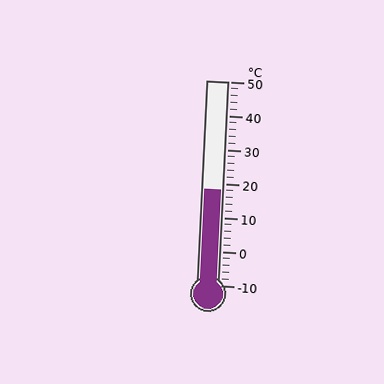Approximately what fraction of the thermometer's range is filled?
The thermometer is filled to approximately 45% of its range.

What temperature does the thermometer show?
The thermometer shows approximately 18°C.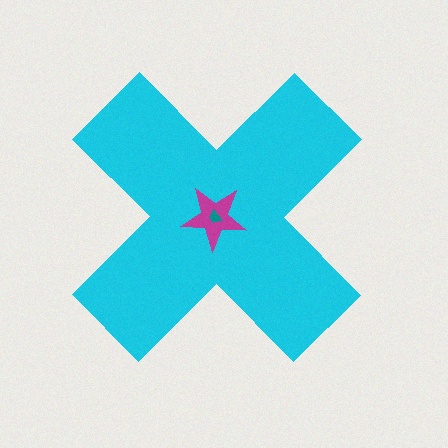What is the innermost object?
The teal trapezoid.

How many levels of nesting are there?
3.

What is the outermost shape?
The cyan cross.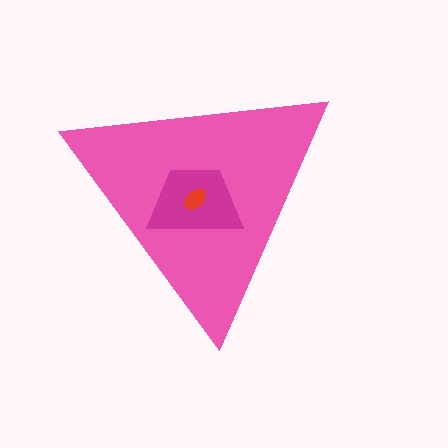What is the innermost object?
The red ellipse.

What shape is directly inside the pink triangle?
The magenta trapezoid.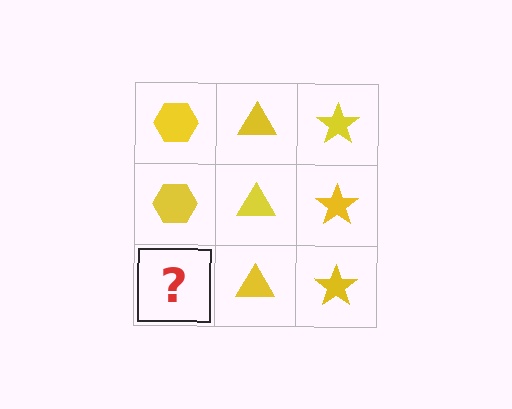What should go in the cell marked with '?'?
The missing cell should contain a yellow hexagon.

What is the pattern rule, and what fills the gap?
The rule is that each column has a consistent shape. The gap should be filled with a yellow hexagon.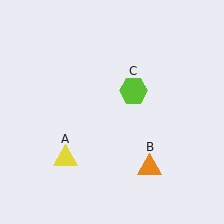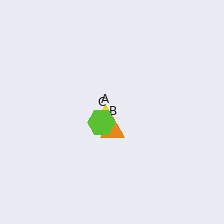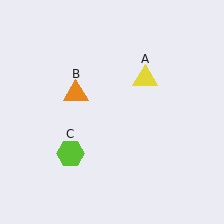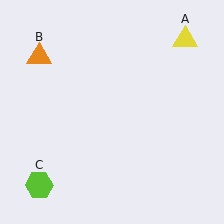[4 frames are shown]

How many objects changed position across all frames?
3 objects changed position: yellow triangle (object A), orange triangle (object B), lime hexagon (object C).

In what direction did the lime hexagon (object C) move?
The lime hexagon (object C) moved down and to the left.